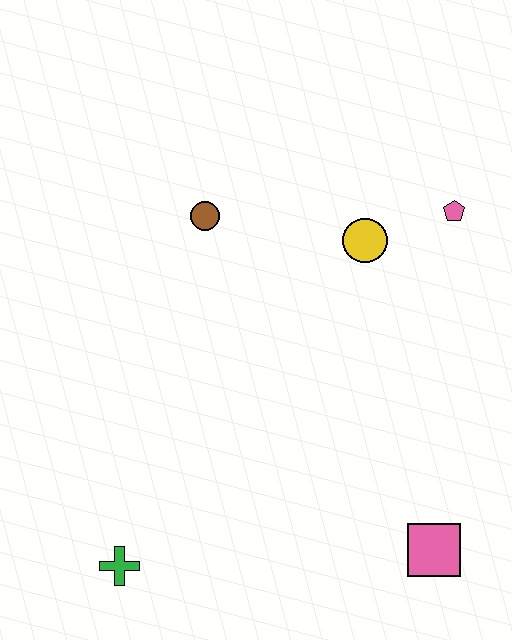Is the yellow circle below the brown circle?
Yes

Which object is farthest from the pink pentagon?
The green cross is farthest from the pink pentagon.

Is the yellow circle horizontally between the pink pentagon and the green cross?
Yes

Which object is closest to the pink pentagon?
The yellow circle is closest to the pink pentagon.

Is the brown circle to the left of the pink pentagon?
Yes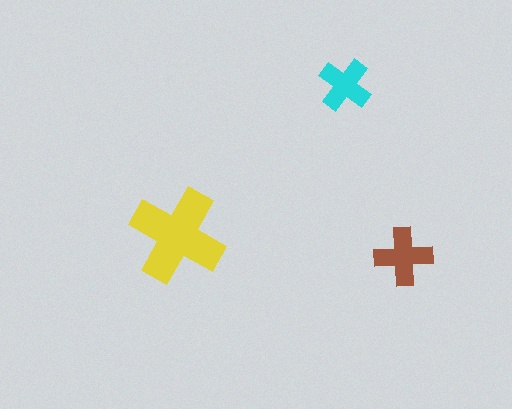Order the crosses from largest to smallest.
the yellow one, the brown one, the cyan one.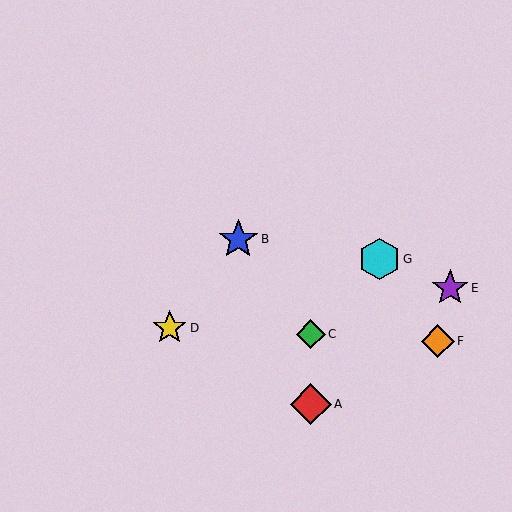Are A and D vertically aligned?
No, A is at x≈311 and D is at x≈170.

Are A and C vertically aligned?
Yes, both are at x≈311.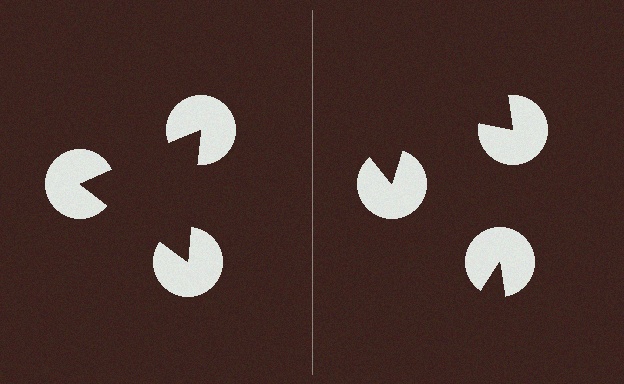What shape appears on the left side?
An illusory triangle.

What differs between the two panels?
The pac-man discs are positioned identically on both sides; only the wedge orientations differ. On the left they align to a triangle; on the right they are misaligned.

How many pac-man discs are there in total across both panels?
6 — 3 on each side.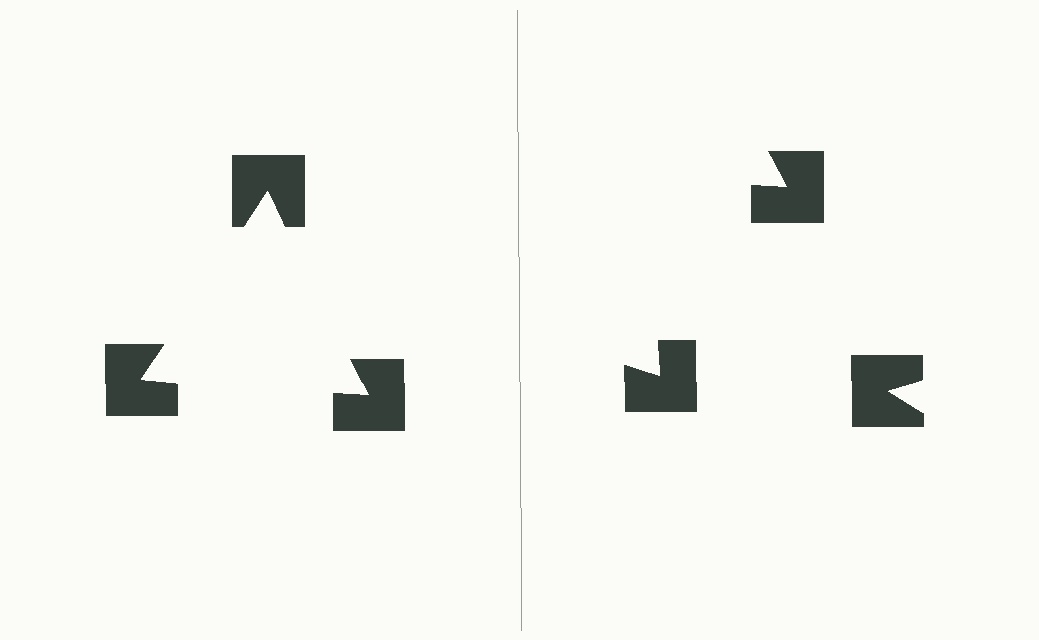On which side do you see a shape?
An illusory triangle appears on the left side. On the right side the wedge cuts are rotated, so no coherent shape forms.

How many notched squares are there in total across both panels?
6 — 3 on each side.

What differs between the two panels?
The notched squares are positioned identically on both sides; only the wedge orientations differ. On the left they align to a triangle; on the right they are misaligned.